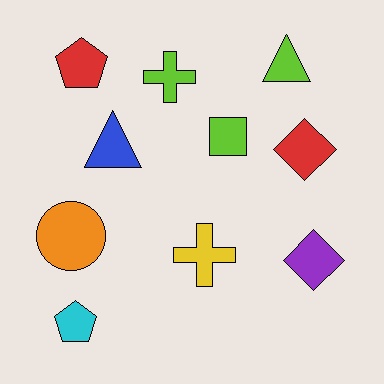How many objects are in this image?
There are 10 objects.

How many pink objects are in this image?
There are no pink objects.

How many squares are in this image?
There is 1 square.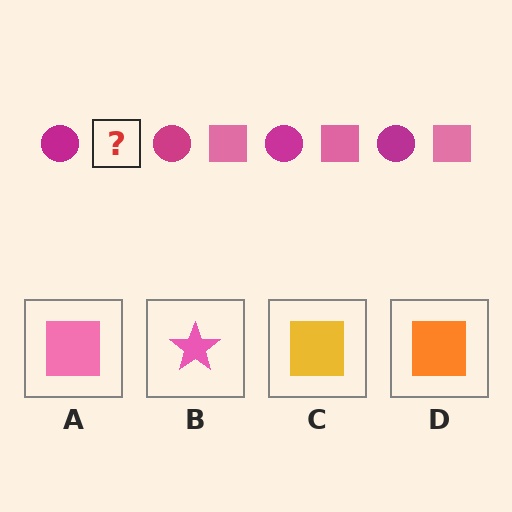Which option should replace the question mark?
Option A.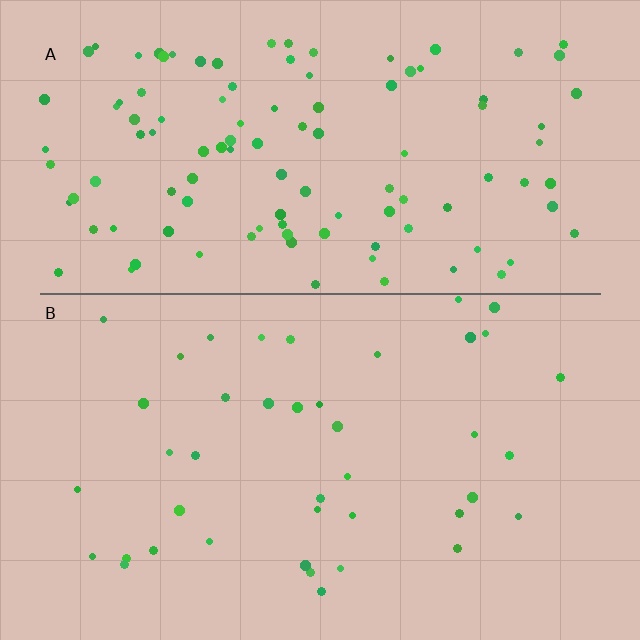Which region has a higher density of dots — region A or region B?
A (the top).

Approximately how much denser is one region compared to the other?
Approximately 2.7× — region A over region B.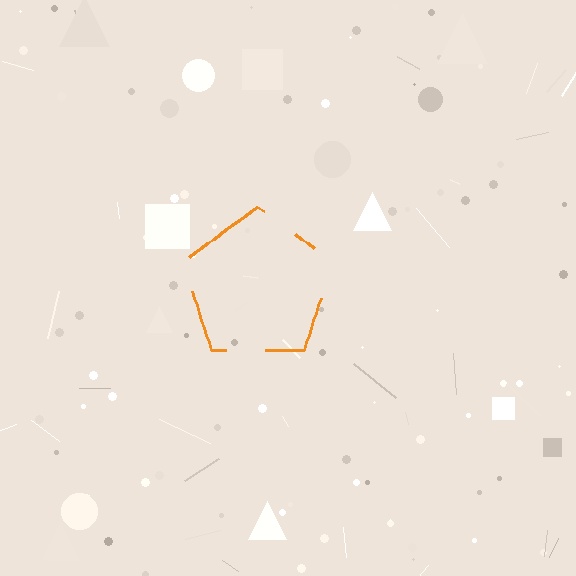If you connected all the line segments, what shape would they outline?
They would outline a pentagon.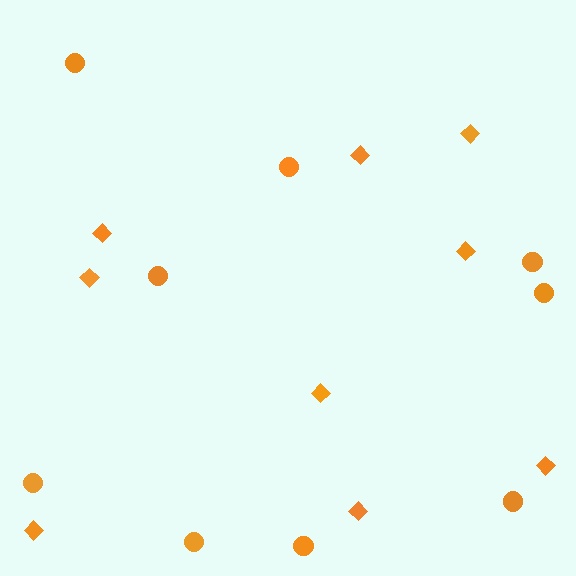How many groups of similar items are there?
There are 2 groups: one group of diamonds (9) and one group of circles (9).